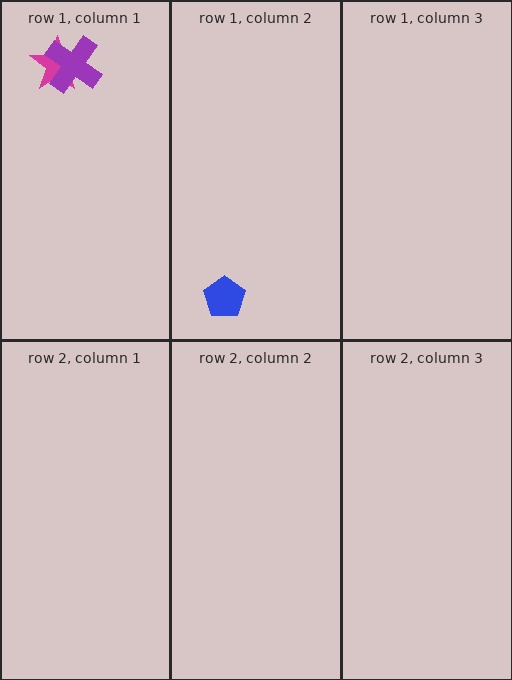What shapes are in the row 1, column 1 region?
The magenta star, the purple cross.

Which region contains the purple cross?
The row 1, column 1 region.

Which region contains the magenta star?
The row 1, column 1 region.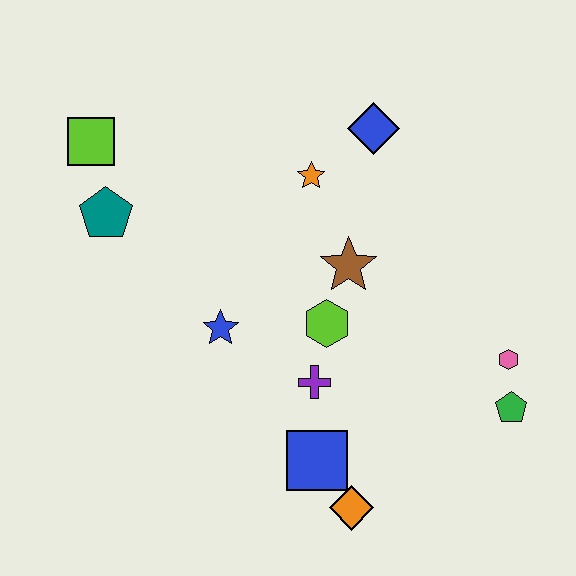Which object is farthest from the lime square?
The green pentagon is farthest from the lime square.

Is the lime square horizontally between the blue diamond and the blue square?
No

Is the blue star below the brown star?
Yes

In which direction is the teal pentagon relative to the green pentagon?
The teal pentagon is to the left of the green pentagon.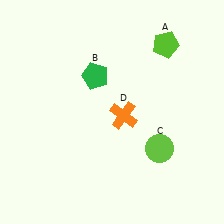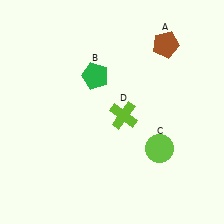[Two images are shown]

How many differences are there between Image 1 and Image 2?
There are 2 differences between the two images.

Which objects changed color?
A changed from lime to brown. D changed from orange to lime.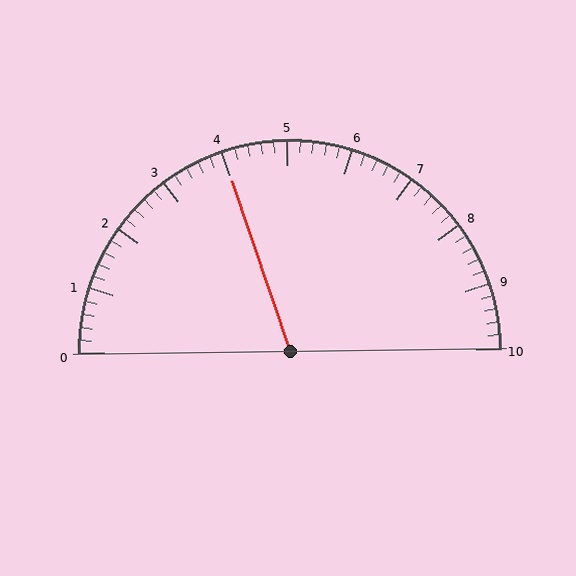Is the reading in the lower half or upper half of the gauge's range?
The reading is in the lower half of the range (0 to 10).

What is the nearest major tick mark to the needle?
The nearest major tick mark is 4.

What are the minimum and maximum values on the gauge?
The gauge ranges from 0 to 10.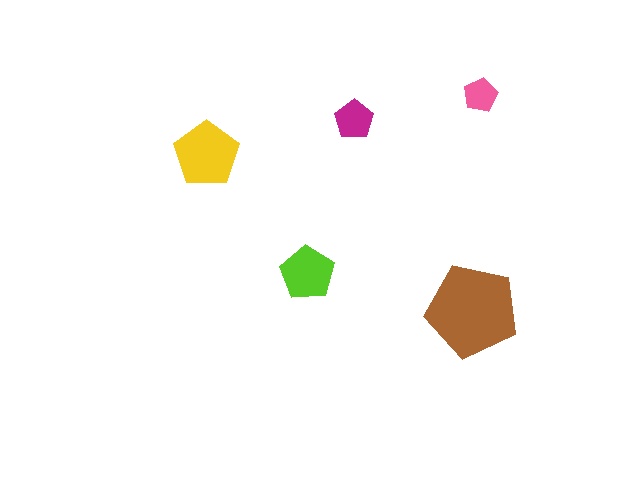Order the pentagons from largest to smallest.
the brown one, the yellow one, the lime one, the magenta one, the pink one.